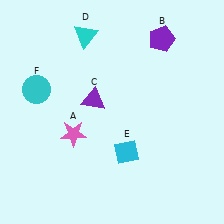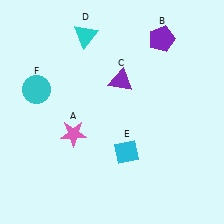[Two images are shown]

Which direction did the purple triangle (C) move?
The purple triangle (C) moved right.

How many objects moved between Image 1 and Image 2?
1 object moved between the two images.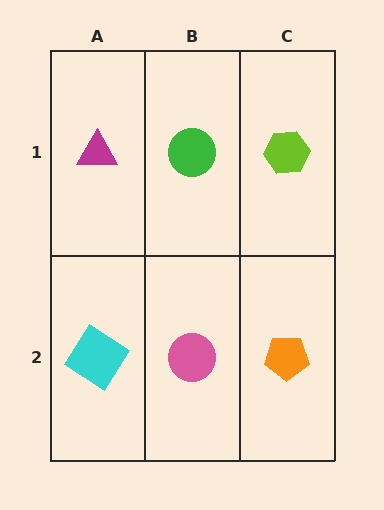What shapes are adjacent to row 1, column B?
A pink circle (row 2, column B), a magenta triangle (row 1, column A), a lime hexagon (row 1, column C).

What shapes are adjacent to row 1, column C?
An orange pentagon (row 2, column C), a green circle (row 1, column B).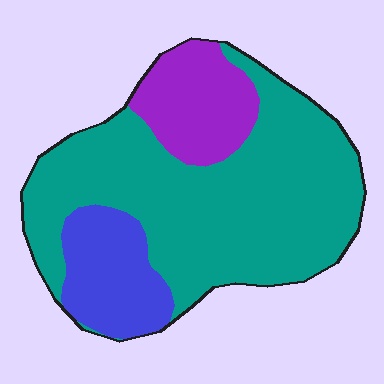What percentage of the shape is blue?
Blue takes up about one sixth (1/6) of the shape.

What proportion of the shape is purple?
Purple takes up about one sixth (1/6) of the shape.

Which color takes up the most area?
Teal, at roughly 65%.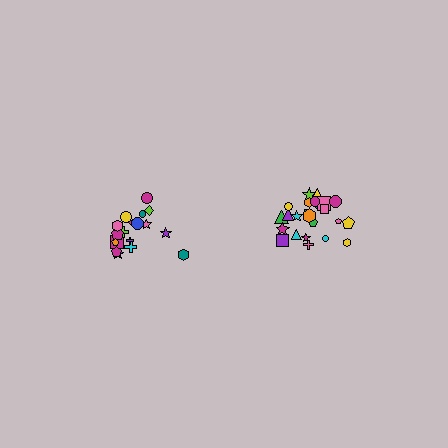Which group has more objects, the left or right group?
The right group.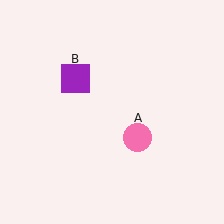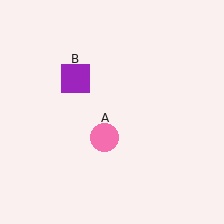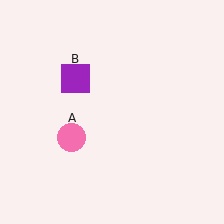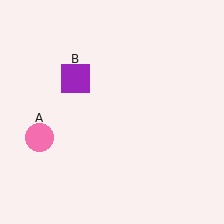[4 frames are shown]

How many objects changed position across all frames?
1 object changed position: pink circle (object A).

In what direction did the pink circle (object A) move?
The pink circle (object A) moved left.